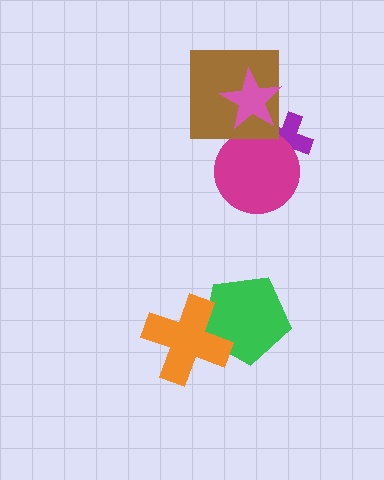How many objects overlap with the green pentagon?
1 object overlaps with the green pentagon.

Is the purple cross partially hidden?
Yes, it is partially covered by another shape.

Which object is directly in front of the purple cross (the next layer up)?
The magenta circle is directly in front of the purple cross.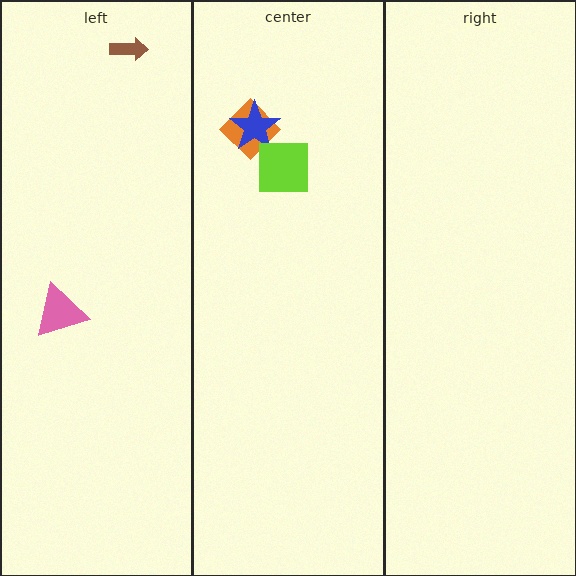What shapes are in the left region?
The pink triangle, the brown arrow.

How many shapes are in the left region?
2.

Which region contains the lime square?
The center region.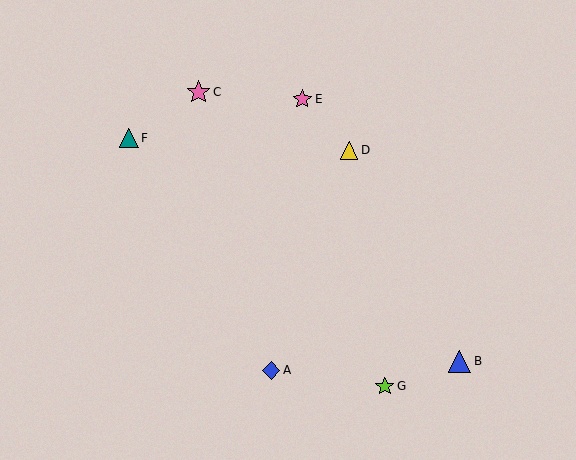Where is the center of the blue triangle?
The center of the blue triangle is at (460, 361).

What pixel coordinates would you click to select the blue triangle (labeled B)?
Click at (460, 361) to select the blue triangle B.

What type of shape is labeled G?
Shape G is a lime star.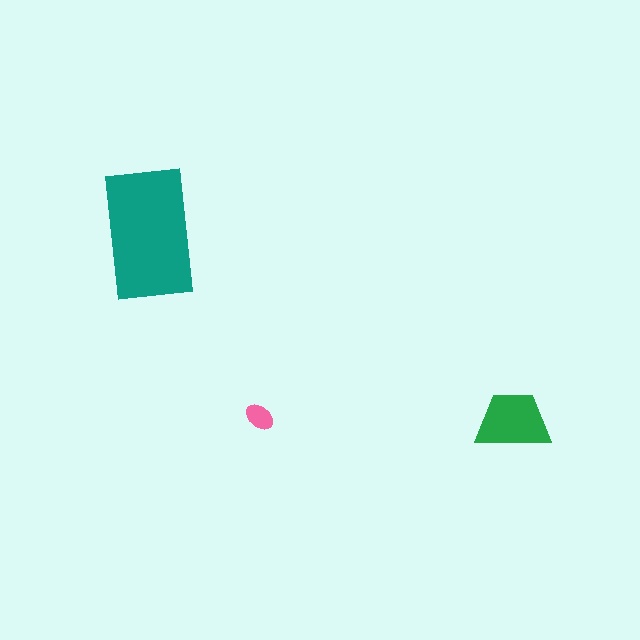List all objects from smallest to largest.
The pink ellipse, the green trapezoid, the teal rectangle.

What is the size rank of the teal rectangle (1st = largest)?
1st.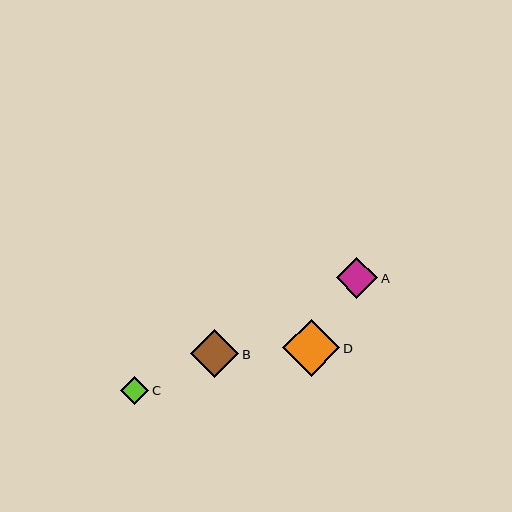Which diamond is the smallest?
Diamond C is the smallest with a size of approximately 28 pixels.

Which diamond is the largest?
Diamond D is the largest with a size of approximately 57 pixels.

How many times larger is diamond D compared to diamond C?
Diamond D is approximately 2.1 times the size of diamond C.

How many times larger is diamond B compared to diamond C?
Diamond B is approximately 1.7 times the size of diamond C.